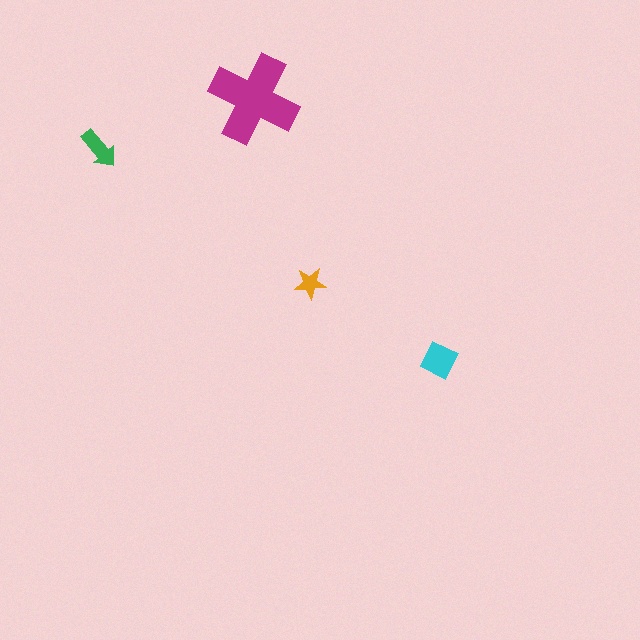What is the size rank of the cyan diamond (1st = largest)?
2nd.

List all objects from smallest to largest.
The orange star, the green arrow, the cyan diamond, the magenta cross.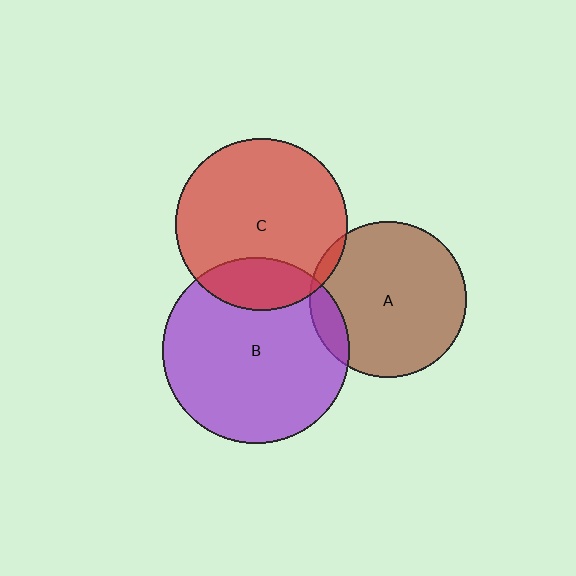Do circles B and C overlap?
Yes.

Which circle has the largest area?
Circle B (purple).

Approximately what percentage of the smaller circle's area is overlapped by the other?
Approximately 20%.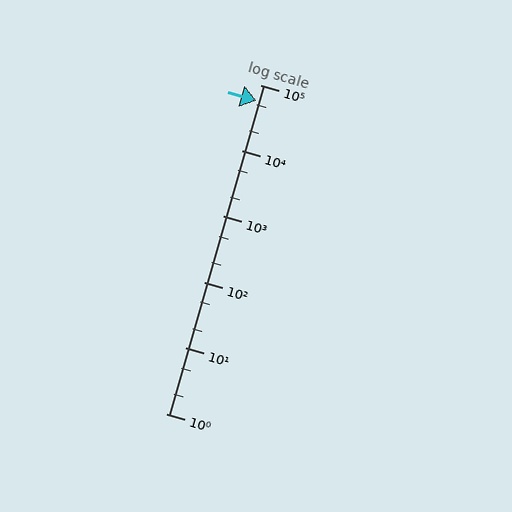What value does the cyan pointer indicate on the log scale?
The pointer indicates approximately 57000.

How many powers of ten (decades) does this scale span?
The scale spans 5 decades, from 1 to 100000.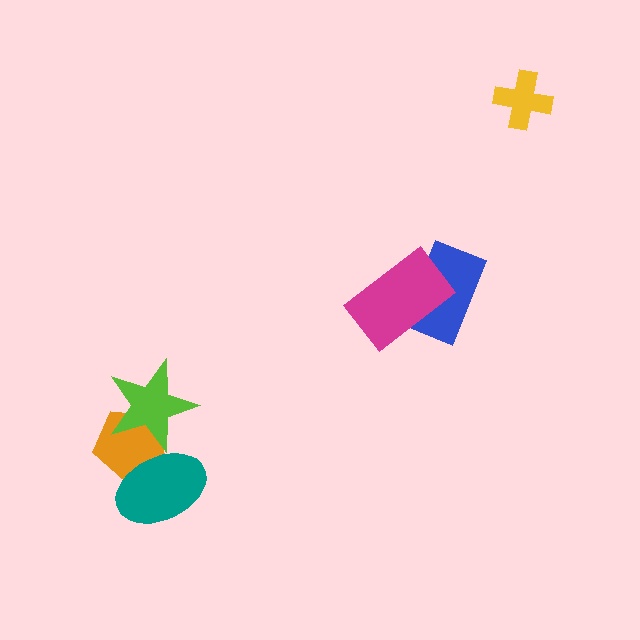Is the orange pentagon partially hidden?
Yes, it is partially covered by another shape.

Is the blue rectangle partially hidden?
Yes, it is partially covered by another shape.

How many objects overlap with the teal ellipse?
2 objects overlap with the teal ellipse.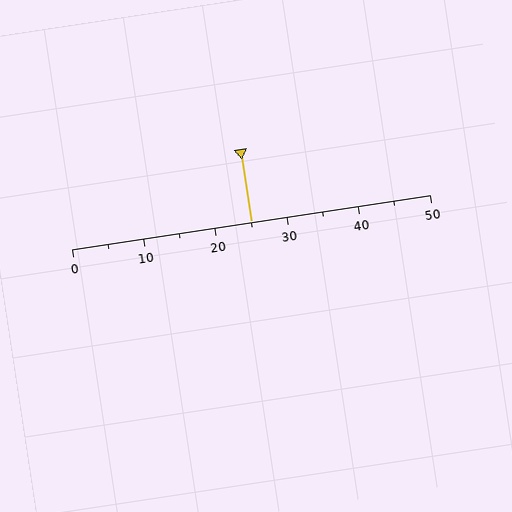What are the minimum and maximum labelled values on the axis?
The axis runs from 0 to 50.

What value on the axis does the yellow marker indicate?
The marker indicates approximately 25.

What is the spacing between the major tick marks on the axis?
The major ticks are spaced 10 apart.